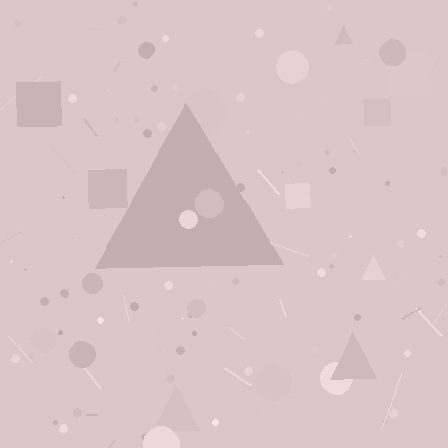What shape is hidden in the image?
A triangle is hidden in the image.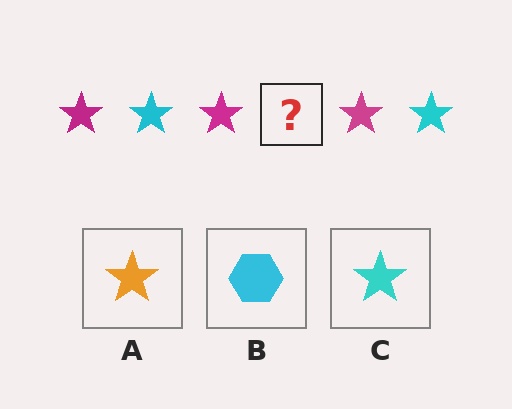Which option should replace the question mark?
Option C.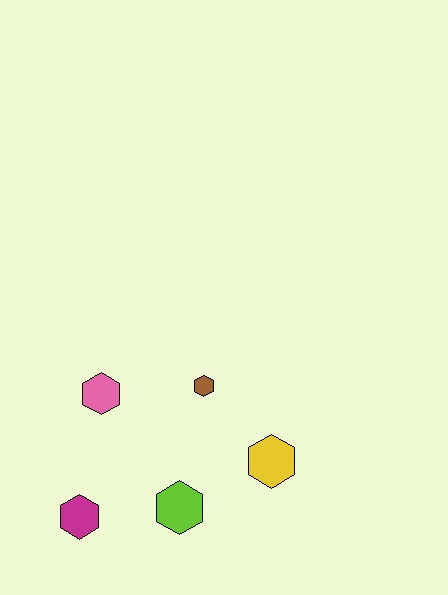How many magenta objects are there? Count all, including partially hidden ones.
There is 1 magenta object.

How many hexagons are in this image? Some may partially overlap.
There are 5 hexagons.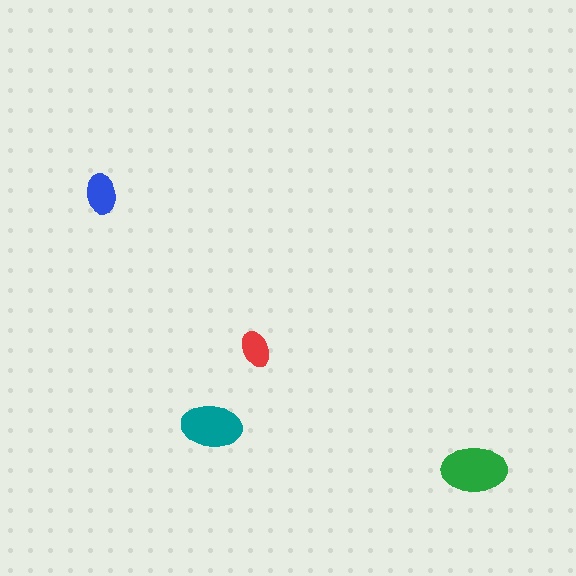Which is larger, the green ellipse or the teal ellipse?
The green one.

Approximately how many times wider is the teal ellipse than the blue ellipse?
About 1.5 times wider.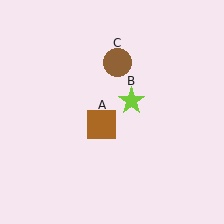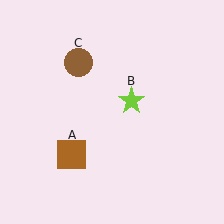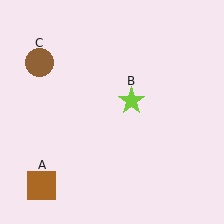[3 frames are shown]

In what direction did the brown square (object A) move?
The brown square (object A) moved down and to the left.